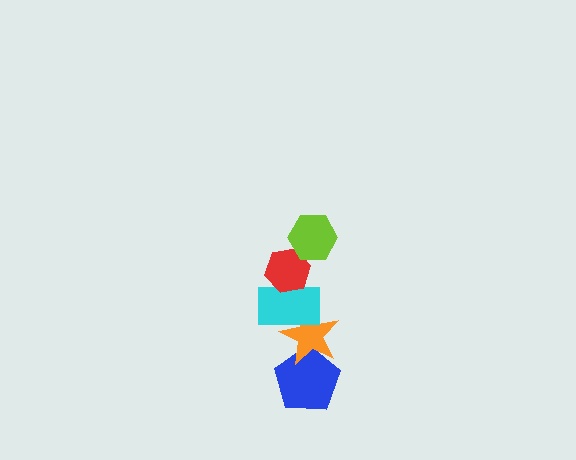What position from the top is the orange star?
The orange star is 4th from the top.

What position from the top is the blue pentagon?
The blue pentagon is 5th from the top.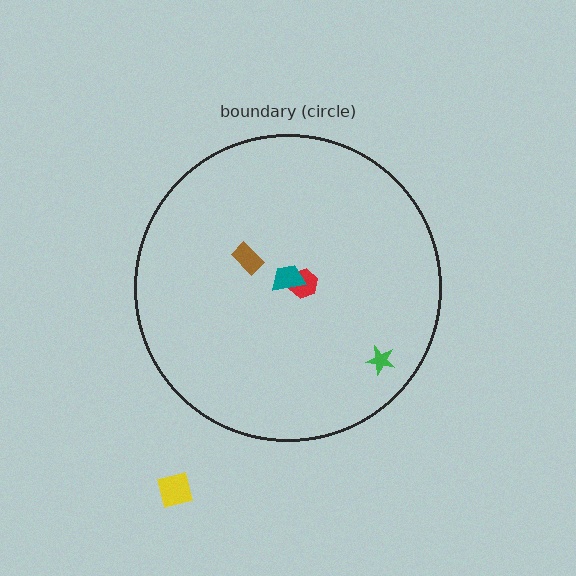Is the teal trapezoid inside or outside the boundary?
Inside.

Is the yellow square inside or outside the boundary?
Outside.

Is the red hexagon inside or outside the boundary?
Inside.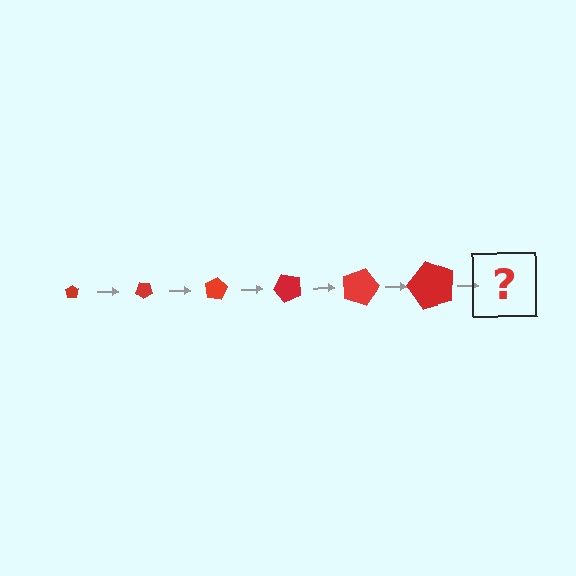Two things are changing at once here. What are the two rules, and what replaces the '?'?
The two rules are that the pentagon grows larger each step and it rotates 40 degrees each step. The '?' should be a pentagon, larger than the previous one and rotated 240 degrees from the start.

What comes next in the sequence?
The next element should be a pentagon, larger than the previous one and rotated 240 degrees from the start.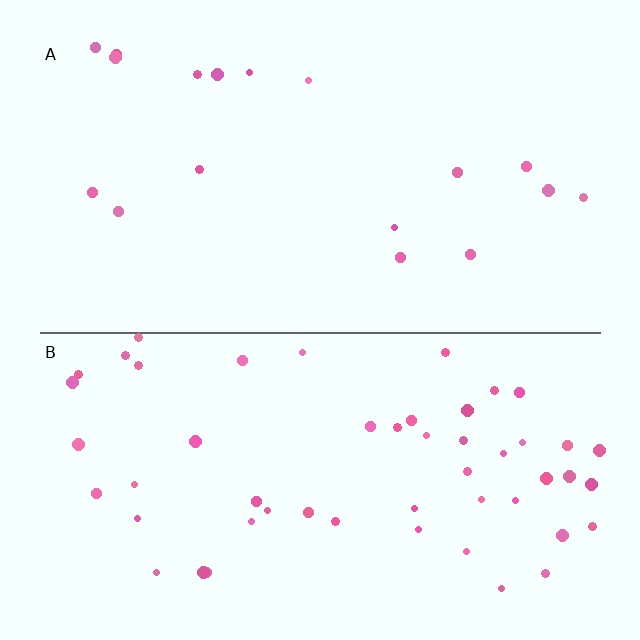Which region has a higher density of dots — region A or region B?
B (the bottom).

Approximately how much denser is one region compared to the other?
Approximately 3.0× — region B over region A.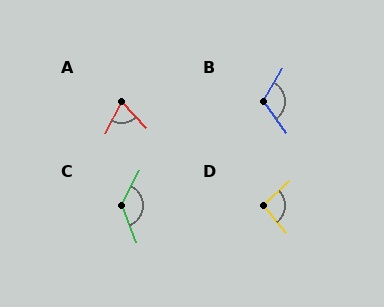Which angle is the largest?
C, at approximately 131 degrees.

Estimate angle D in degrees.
Approximately 94 degrees.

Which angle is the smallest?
A, at approximately 72 degrees.